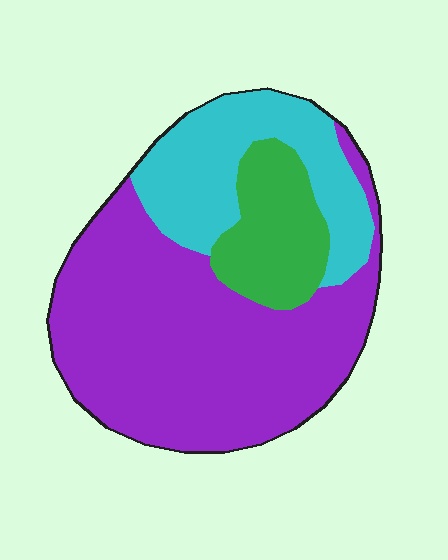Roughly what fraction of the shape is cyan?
Cyan takes up less than a quarter of the shape.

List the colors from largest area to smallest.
From largest to smallest: purple, cyan, green.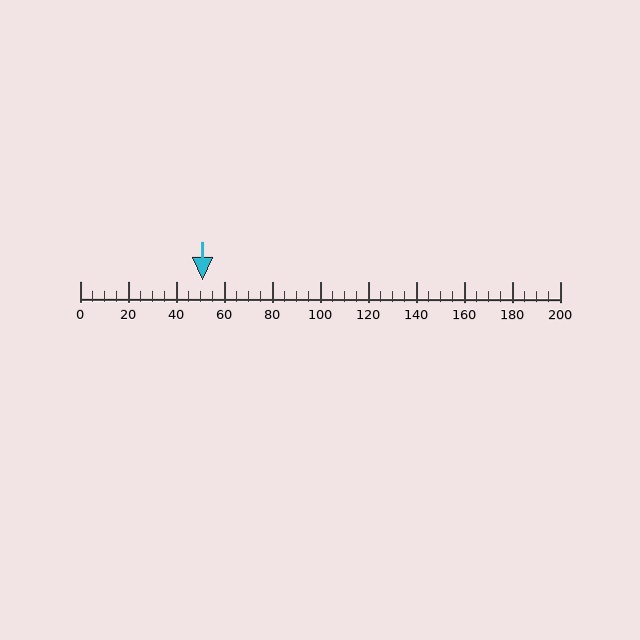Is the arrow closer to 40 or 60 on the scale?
The arrow is closer to 60.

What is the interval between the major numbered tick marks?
The major tick marks are spaced 20 units apart.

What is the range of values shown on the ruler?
The ruler shows values from 0 to 200.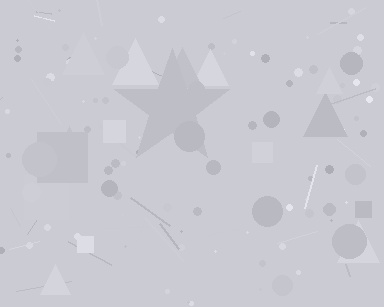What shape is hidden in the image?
A star is hidden in the image.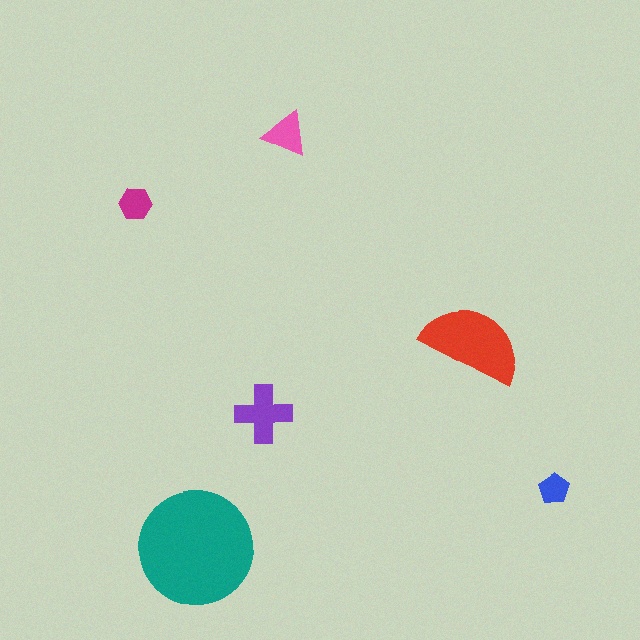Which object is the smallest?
The blue pentagon.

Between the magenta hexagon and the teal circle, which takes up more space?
The teal circle.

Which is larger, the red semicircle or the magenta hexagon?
The red semicircle.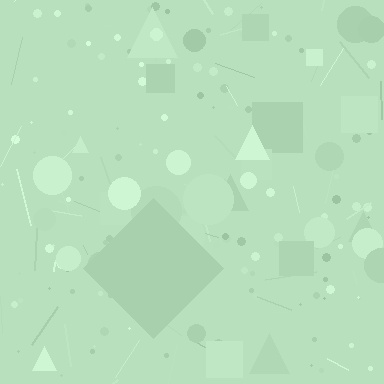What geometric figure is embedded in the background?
A diamond is embedded in the background.